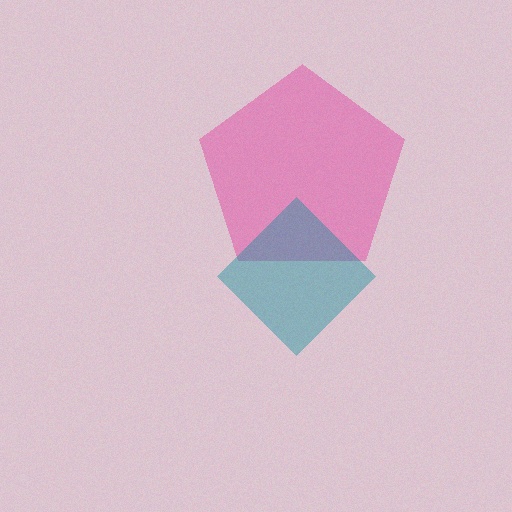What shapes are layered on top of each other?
The layered shapes are: a pink pentagon, a teal diamond.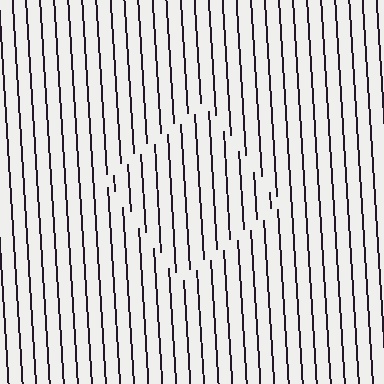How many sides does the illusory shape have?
4 sides — the line-ends trace a square.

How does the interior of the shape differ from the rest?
The interior of the shape contains the same grating, shifted by half a period — the contour is defined by the phase discontinuity where line-ends from the inner and outer gratings abut.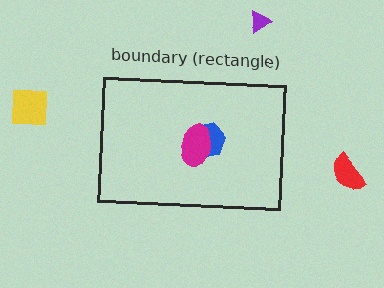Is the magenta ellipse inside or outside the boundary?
Inside.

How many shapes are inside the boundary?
2 inside, 3 outside.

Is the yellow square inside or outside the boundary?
Outside.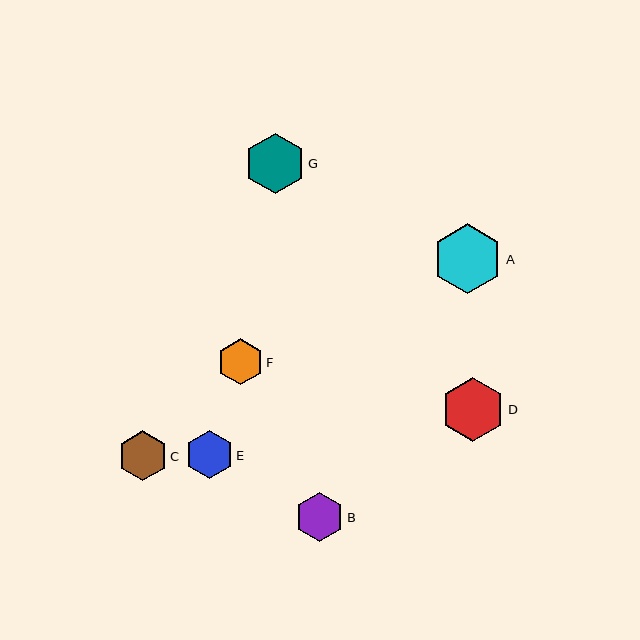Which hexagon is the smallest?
Hexagon F is the smallest with a size of approximately 46 pixels.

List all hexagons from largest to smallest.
From largest to smallest: A, D, G, C, B, E, F.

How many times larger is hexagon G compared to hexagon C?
Hexagon G is approximately 1.2 times the size of hexagon C.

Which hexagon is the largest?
Hexagon A is the largest with a size of approximately 70 pixels.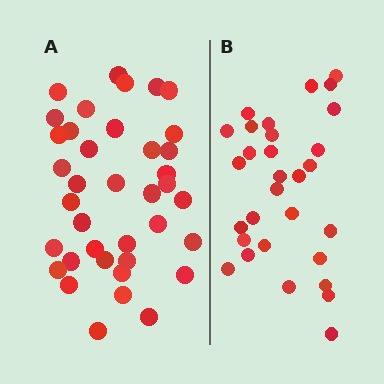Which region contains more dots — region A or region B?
Region A (the left region) has more dots.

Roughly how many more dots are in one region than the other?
Region A has roughly 8 or so more dots than region B.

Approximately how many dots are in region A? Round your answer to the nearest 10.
About 40 dots. (The exact count is 38, which rounds to 40.)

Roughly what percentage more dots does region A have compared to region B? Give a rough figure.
About 25% more.